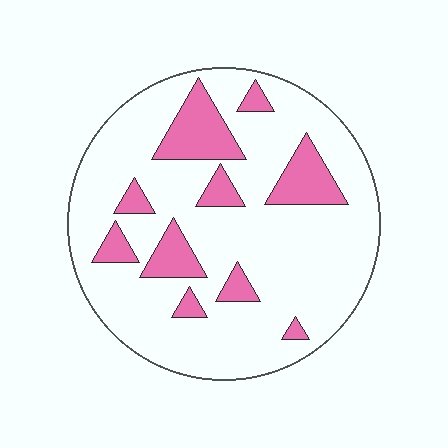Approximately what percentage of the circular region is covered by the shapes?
Approximately 20%.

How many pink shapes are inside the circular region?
10.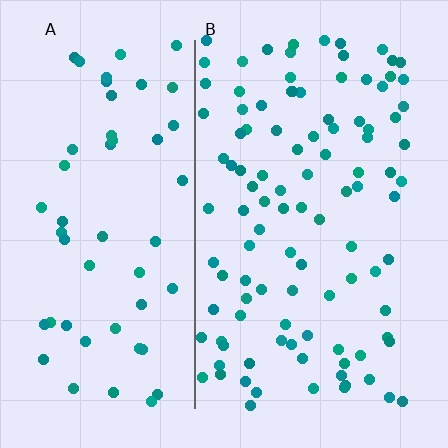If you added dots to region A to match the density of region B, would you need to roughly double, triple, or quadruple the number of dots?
Approximately double.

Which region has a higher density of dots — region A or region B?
B (the right).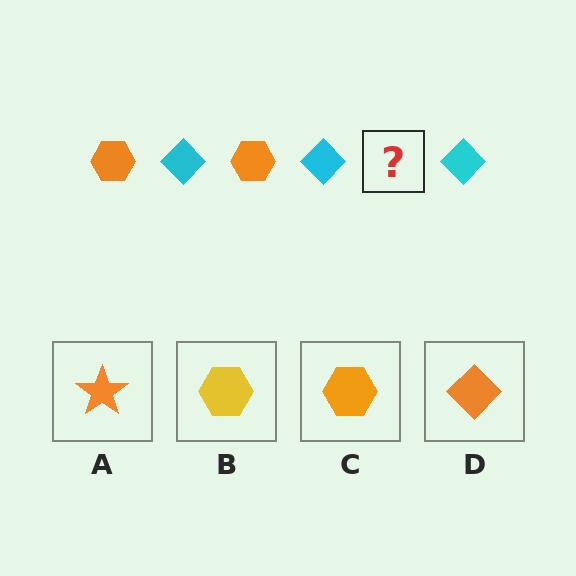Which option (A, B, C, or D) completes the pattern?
C.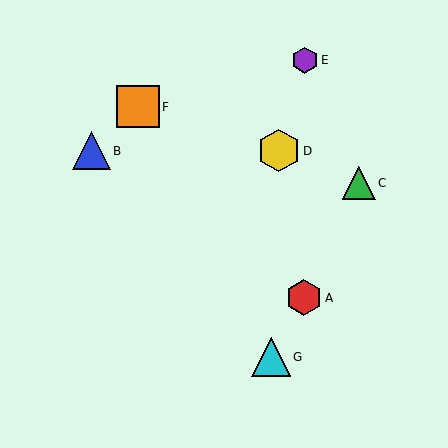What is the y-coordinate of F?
Object F is at y≈107.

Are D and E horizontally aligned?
No, D is at y≈151 and E is at y≈60.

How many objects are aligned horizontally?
2 objects (B, D) are aligned horizontally.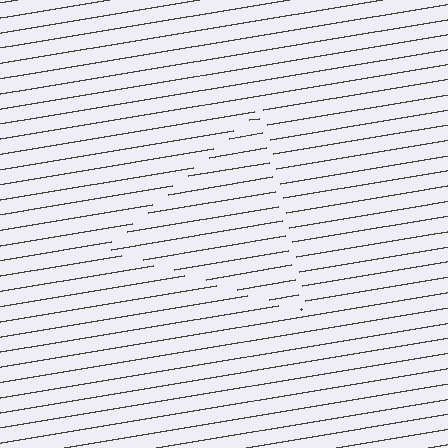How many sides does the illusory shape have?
3 sides — the line-ends trace a triangle.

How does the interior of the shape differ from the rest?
The interior of the shape contains the same grating, shifted by half a period — the contour is defined by the phase discontinuity where line-ends from the inner and outer gratings abut.